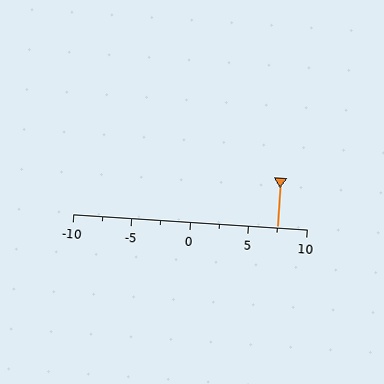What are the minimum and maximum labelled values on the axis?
The axis runs from -10 to 10.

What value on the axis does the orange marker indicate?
The marker indicates approximately 7.5.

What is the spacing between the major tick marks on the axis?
The major ticks are spaced 5 apart.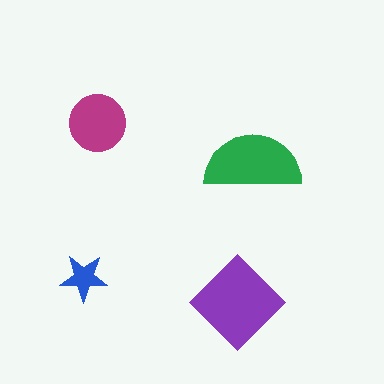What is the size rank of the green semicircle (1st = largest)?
2nd.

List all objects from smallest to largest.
The blue star, the magenta circle, the green semicircle, the purple diamond.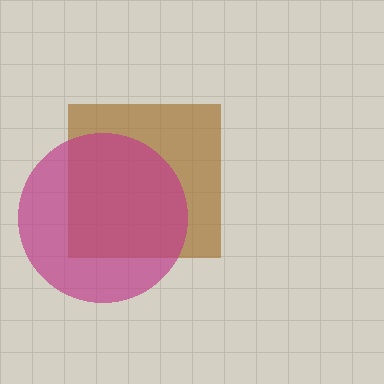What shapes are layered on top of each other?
The layered shapes are: a brown square, a magenta circle.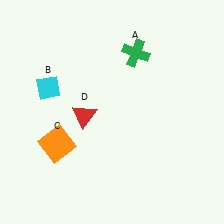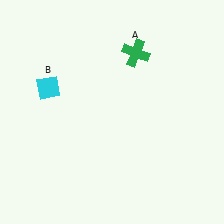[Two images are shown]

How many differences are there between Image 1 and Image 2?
There are 2 differences between the two images.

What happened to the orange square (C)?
The orange square (C) was removed in Image 2. It was in the bottom-left area of Image 1.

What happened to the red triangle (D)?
The red triangle (D) was removed in Image 2. It was in the bottom-left area of Image 1.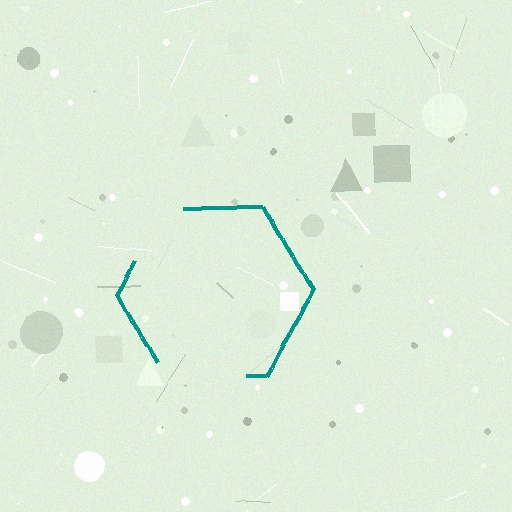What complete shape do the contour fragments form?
The contour fragments form a hexagon.